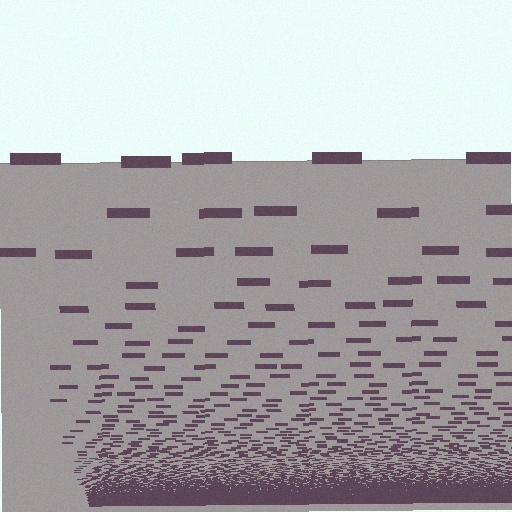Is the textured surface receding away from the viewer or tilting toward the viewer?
The surface appears to tilt toward the viewer. Texture elements get larger and sparser toward the top.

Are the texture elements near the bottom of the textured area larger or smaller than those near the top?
Smaller. The gradient is inverted — elements near the bottom are smaller and denser.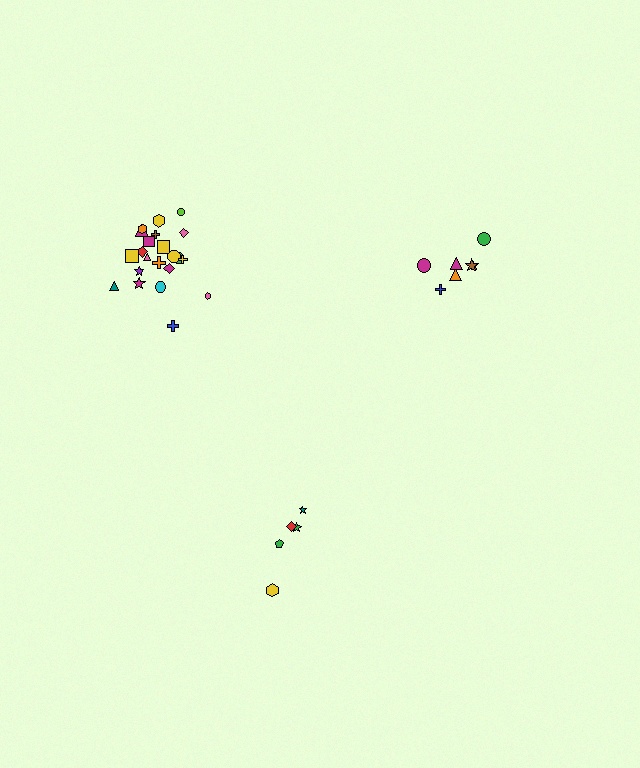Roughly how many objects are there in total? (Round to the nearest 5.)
Roughly 35 objects in total.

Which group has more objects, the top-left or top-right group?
The top-left group.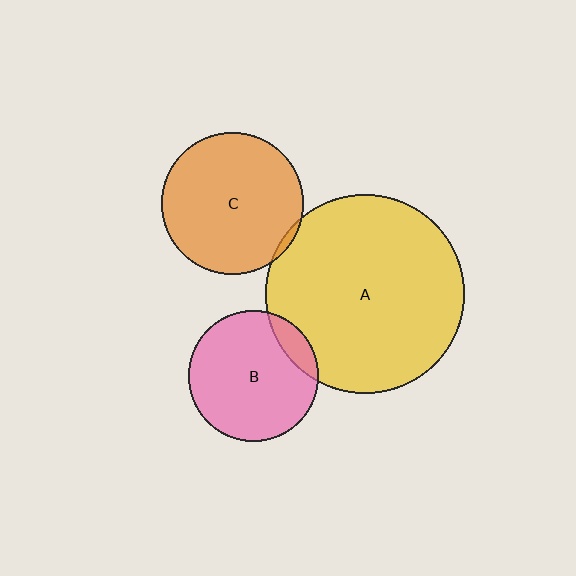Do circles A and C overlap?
Yes.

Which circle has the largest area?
Circle A (yellow).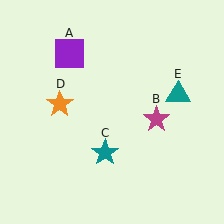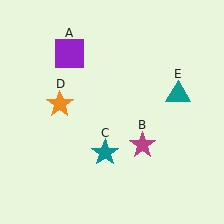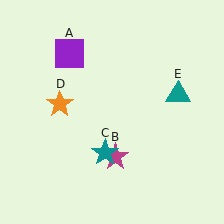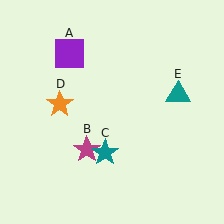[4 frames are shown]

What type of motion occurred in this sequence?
The magenta star (object B) rotated clockwise around the center of the scene.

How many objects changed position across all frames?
1 object changed position: magenta star (object B).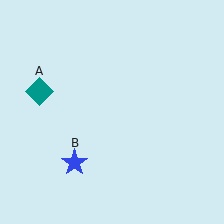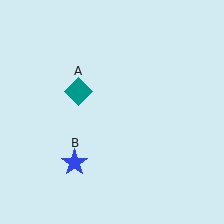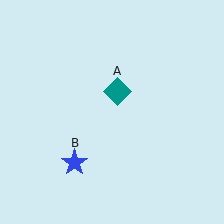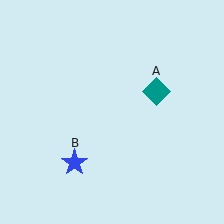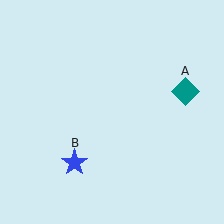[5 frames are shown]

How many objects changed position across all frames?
1 object changed position: teal diamond (object A).